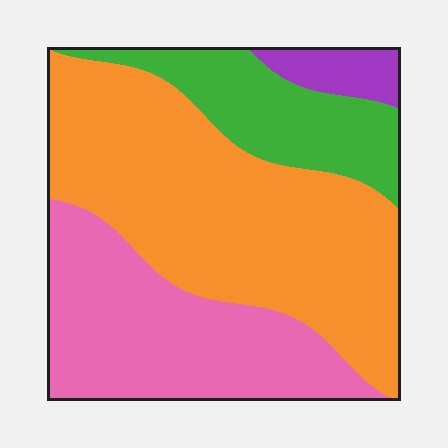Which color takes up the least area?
Purple, at roughly 5%.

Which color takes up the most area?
Orange, at roughly 50%.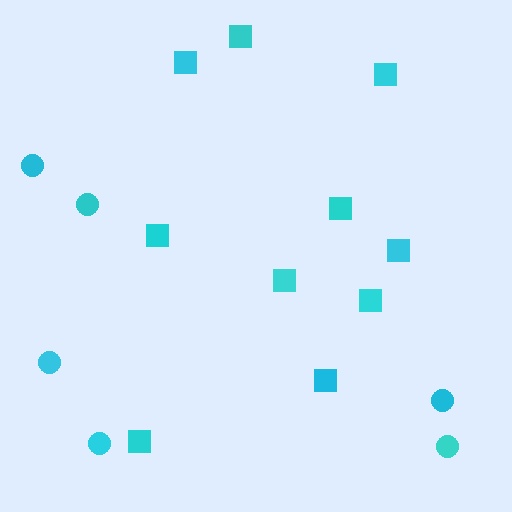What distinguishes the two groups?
There are 2 groups: one group of squares (10) and one group of circles (6).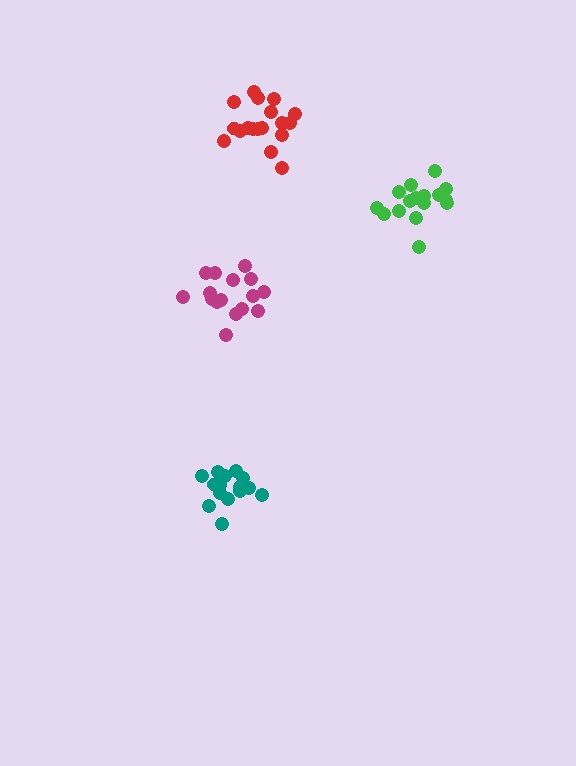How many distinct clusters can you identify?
There are 4 distinct clusters.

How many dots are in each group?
Group 1: 15 dots, Group 2: 18 dots, Group 3: 16 dots, Group 4: 16 dots (65 total).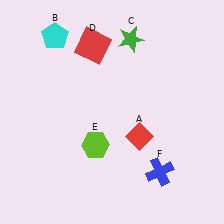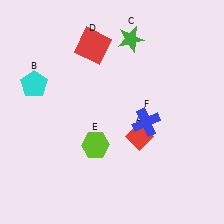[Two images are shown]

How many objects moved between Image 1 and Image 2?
2 objects moved between the two images.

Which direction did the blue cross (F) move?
The blue cross (F) moved up.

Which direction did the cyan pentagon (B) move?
The cyan pentagon (B) moved down.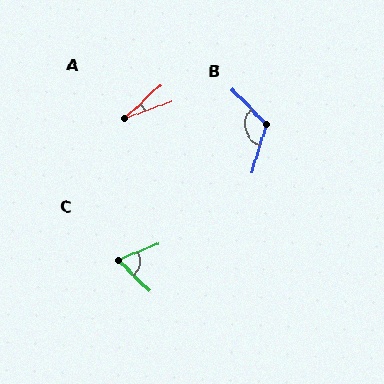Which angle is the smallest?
A, at approximately 22 degrees.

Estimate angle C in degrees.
Approximately 68 degrees.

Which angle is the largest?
B, at approximately 119 degrees.